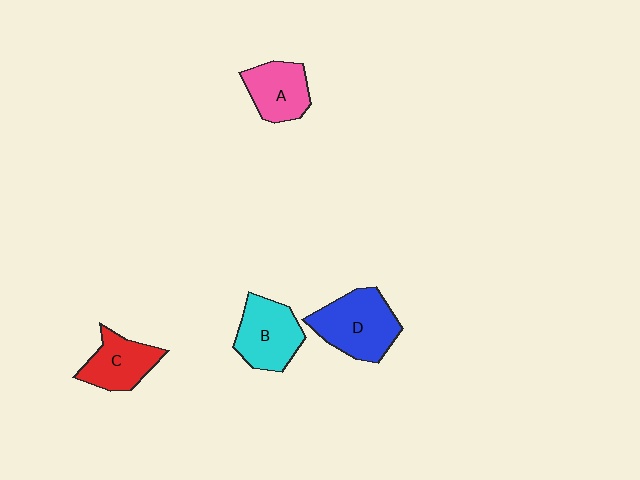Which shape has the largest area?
Shape D (blue).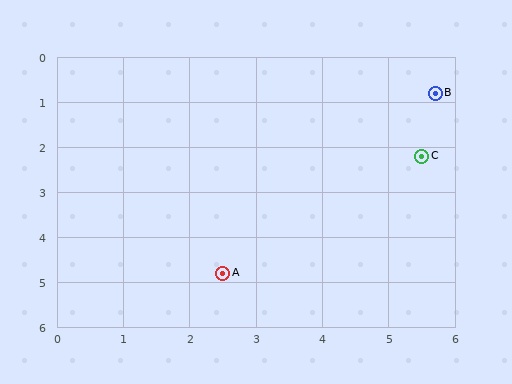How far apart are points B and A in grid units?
Points B and A are about 5.1 grid units apart.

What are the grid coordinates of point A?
Point A is at approximately (2.5, 4.8).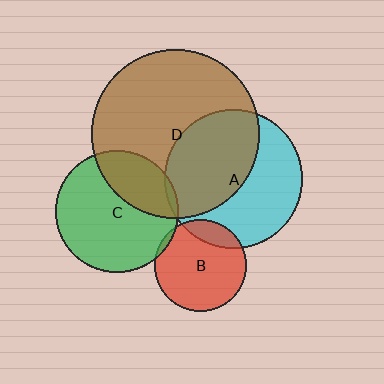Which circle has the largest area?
Circle D (brown).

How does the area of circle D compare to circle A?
Approximately 1.5 times.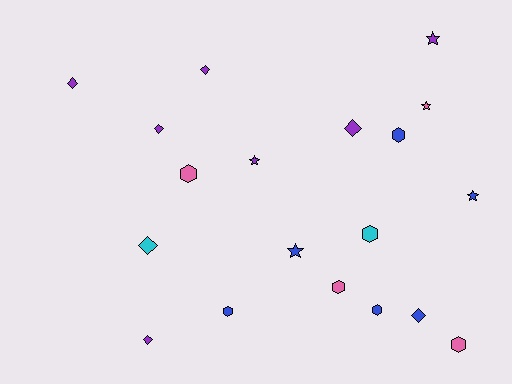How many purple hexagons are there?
There are no purple hexagons.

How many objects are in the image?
There are 19 objects.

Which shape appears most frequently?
Diamond, with 7 objects.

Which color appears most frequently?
Purple, with 7 objects.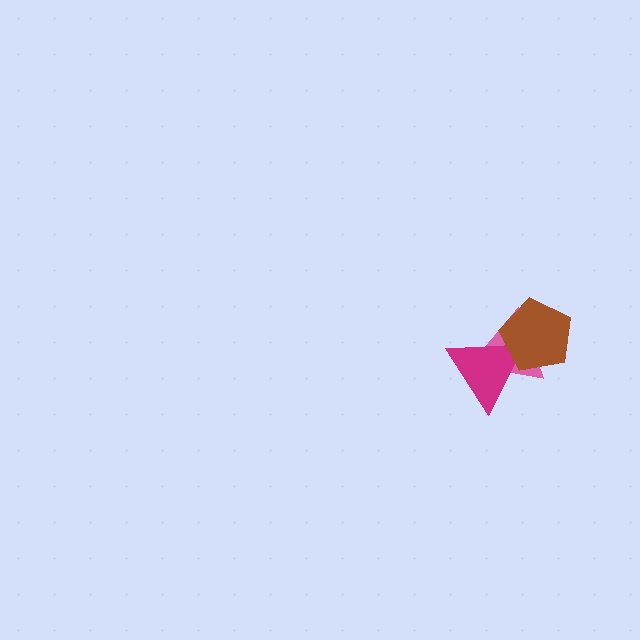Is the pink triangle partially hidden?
Yes, it is partially covered by another shape.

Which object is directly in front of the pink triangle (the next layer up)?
The magenta triangle is directly in front of the pink triangle.